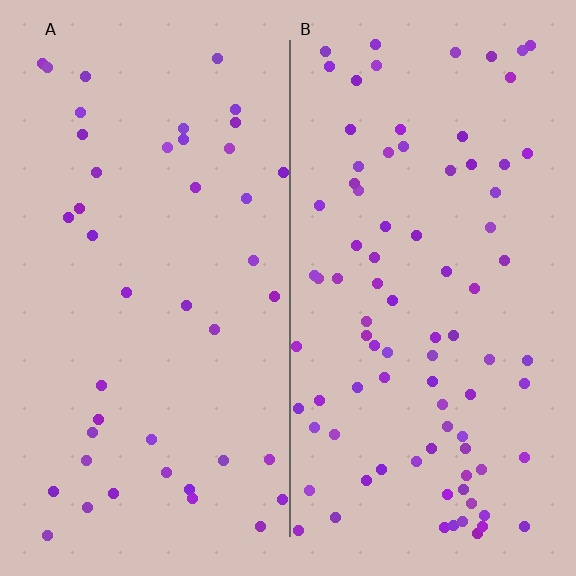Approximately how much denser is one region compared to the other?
Approximately 2.0× — region B over region A.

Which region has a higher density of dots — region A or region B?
B (the right).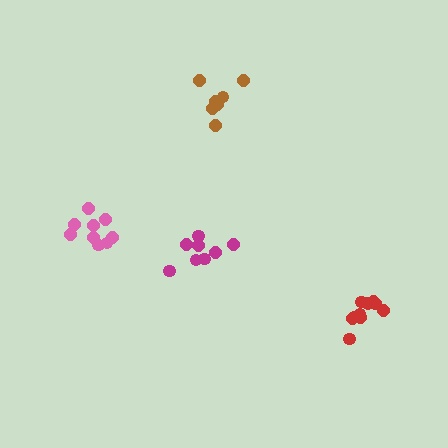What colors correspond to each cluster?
The clusters are colored: brown, magenta, pink, red.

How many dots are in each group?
Group 1: 7 dots, Group 2: 8 dots, Group 3: 9 dots, Group 4: 10 dots (34 total).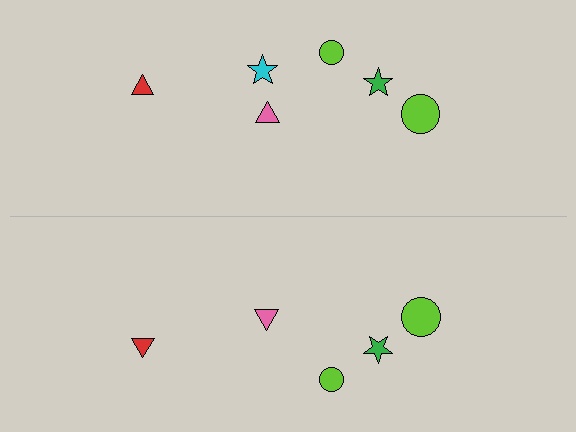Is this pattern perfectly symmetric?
No, the pattern is not perfectly symmetric. A cyan star is missing from the bottom side.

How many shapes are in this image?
There are 11 shapes in this image.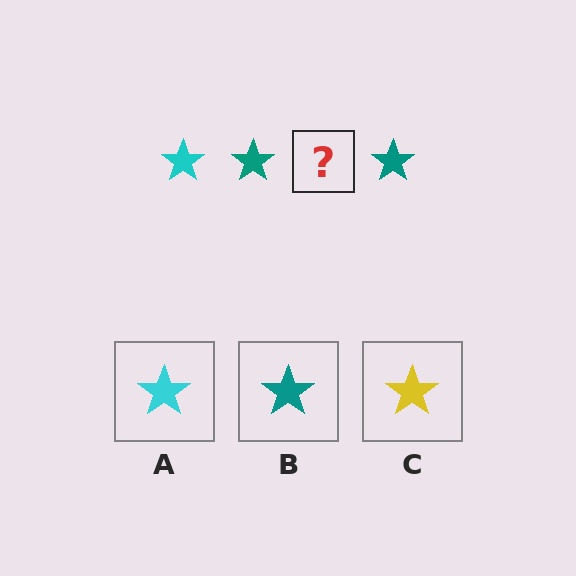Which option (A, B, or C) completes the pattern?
A.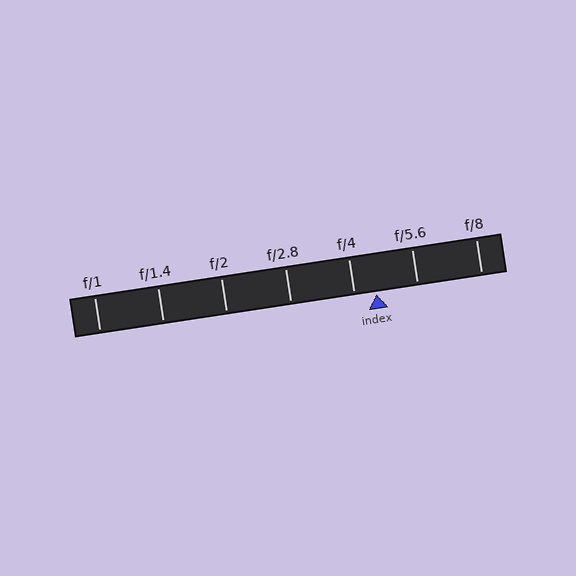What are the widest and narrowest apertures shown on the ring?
The widest aperture shown is f/1 and the narrowest is f/8.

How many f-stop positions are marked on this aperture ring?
There are 7 f-stop positions marked.